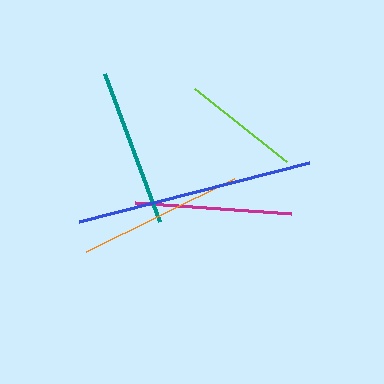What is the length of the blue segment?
The blue segment is approximately 238 pixels long.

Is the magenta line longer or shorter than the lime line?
The magenta line is longer than the lime line.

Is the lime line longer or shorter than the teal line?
The teal line is longer than the lime line.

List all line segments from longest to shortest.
From longest to shortest: blue, orange, teal, magenta, lime.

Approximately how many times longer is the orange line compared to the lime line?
The orange line is approximately 1.4 times the length of the lime line.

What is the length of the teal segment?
The teal segment is approximately 158 pixels long.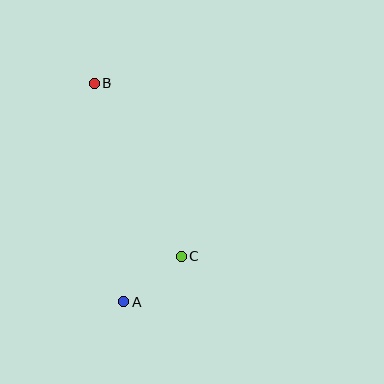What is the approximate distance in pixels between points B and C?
The distance between B and C is approximately 194 pixels.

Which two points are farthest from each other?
Points A and B are farthest from each other.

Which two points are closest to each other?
Points A and C are closest to each other.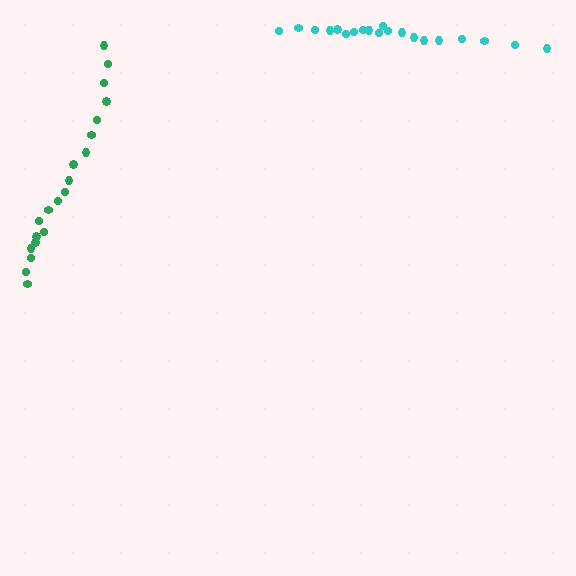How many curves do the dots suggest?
There are 2 distinct paths.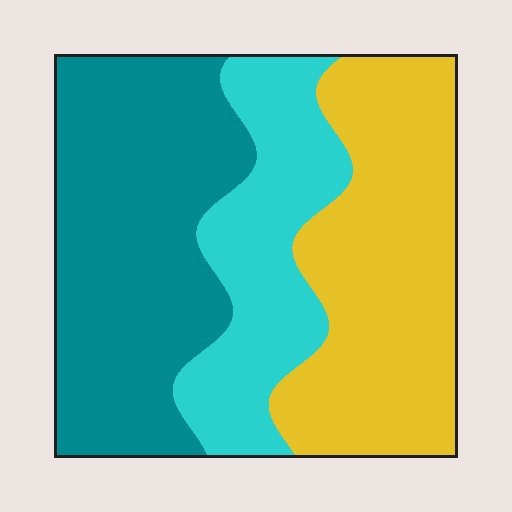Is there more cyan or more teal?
Teal.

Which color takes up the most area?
Teal, at roughly 40%.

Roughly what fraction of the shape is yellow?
Yellow takes up about three eighths (3/8) of the shape.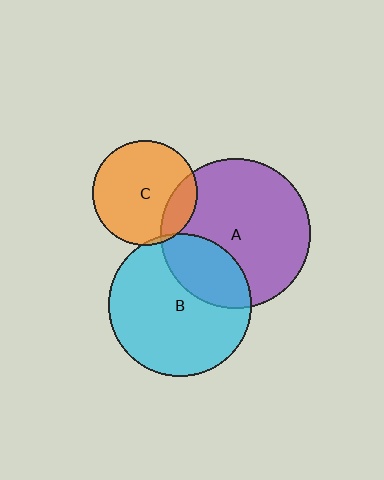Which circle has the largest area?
Circle A (purple).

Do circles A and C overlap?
Yes.